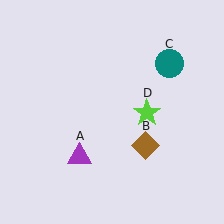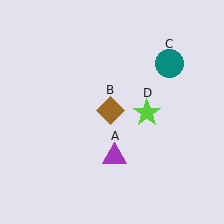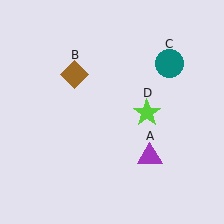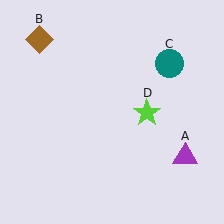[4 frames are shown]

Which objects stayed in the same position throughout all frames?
Teal circle (object C) and lime star (object D) remained stationary.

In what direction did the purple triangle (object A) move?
The purple triangle (object A) moved right.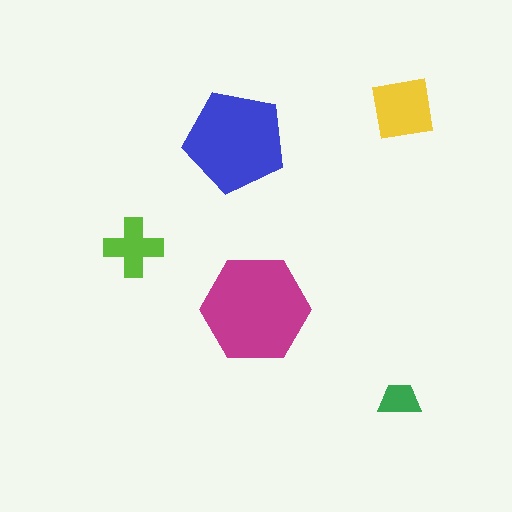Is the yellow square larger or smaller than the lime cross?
Larger.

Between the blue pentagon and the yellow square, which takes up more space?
The blue pentagon.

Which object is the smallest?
The green trapezoid.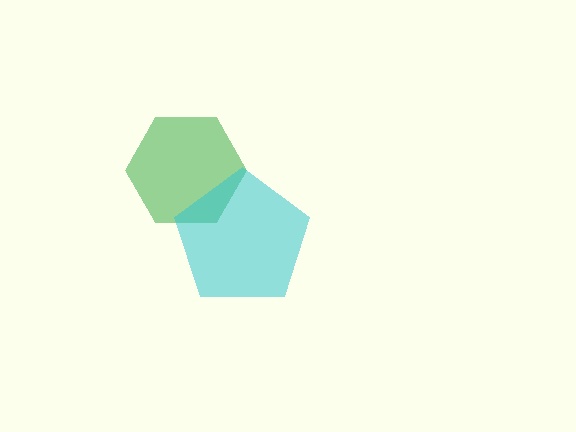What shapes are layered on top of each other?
The layered shapes are: a green hexagon, a cyan pentagon.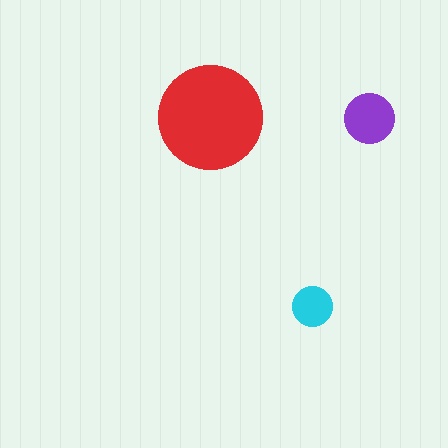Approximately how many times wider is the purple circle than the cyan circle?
About 1.5 times wider.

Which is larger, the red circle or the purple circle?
The red one.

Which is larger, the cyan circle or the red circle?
The red one.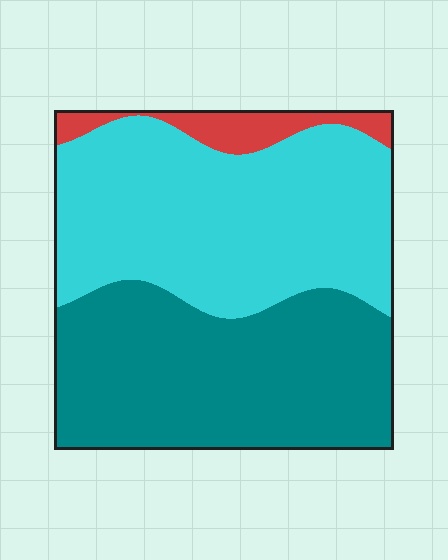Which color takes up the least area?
Red, at roughly 5%.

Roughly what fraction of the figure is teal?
Teal covers about 45% of the figure.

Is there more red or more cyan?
Cyan.